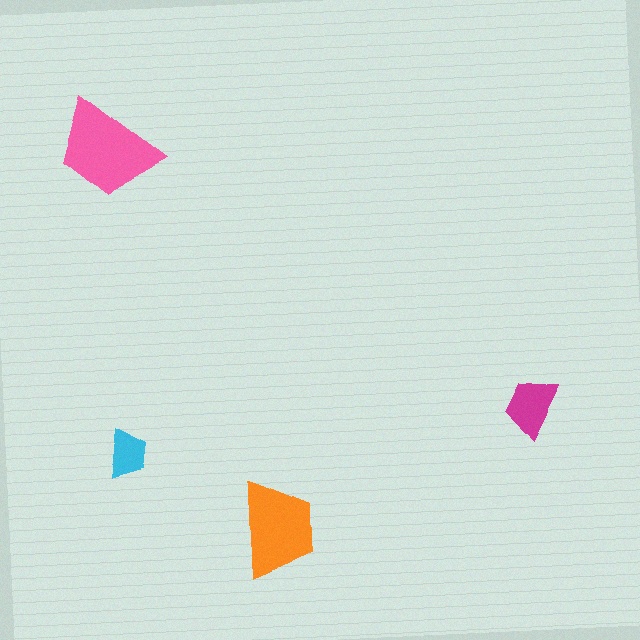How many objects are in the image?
There are 4 objects in the image.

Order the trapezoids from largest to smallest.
the pink one, the orange one, the magenta one, the cyan one.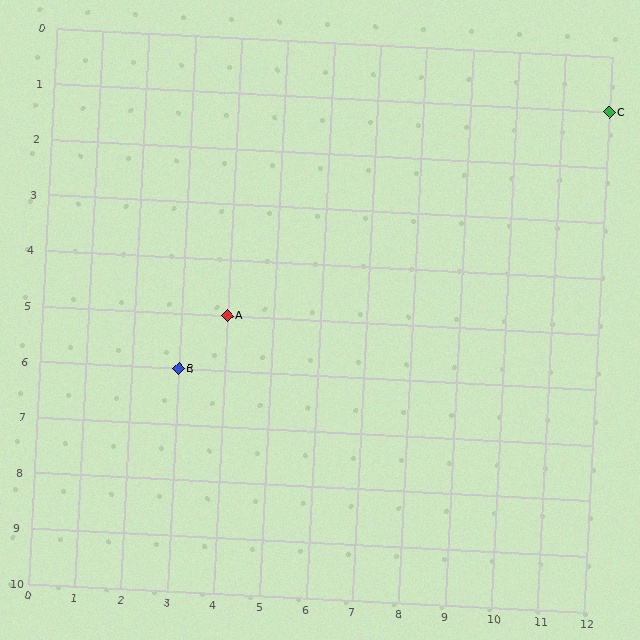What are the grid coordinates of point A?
Point A is at grid coordinates (4, 5).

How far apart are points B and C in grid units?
Points B and C are 9 columns and 5 rows apart (about 10.3 grid units diagonally).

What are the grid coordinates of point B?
Point B is at grid coordinates (3, 6).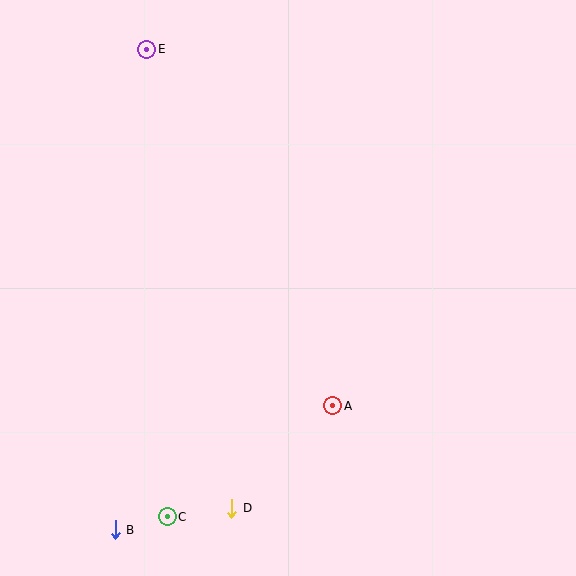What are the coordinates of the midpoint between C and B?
The midpoint between C and B is at (141, 523).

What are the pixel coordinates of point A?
Point A is at (333, 406).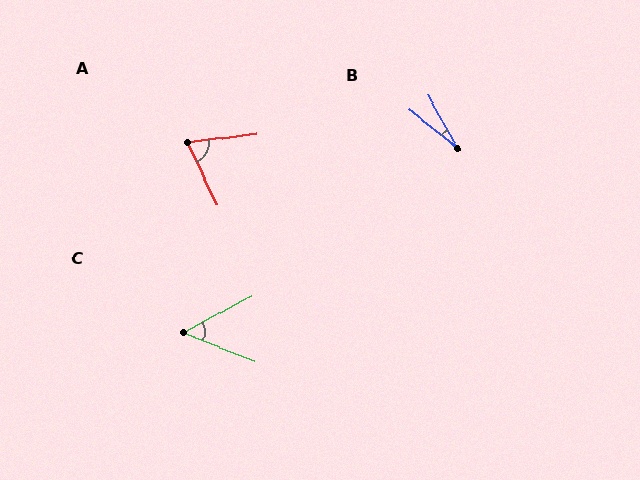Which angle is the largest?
A, at approximately 72 degrees.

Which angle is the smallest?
B, at approximately 23 degrees.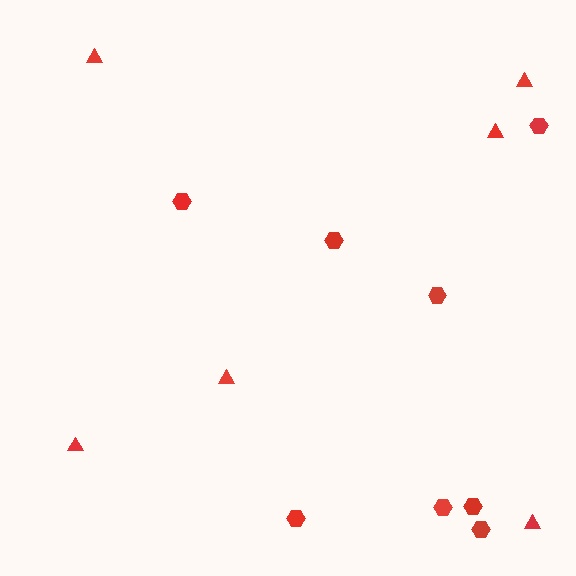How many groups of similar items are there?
There are 2 groups: one group of hexagons (8) and one group of triangles (6).